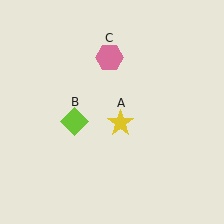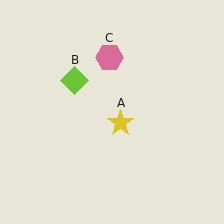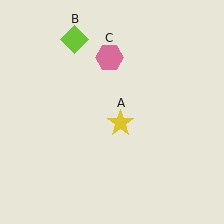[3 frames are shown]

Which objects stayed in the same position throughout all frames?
Yellow star (object A) and pink hexagon (object C) remained stationary.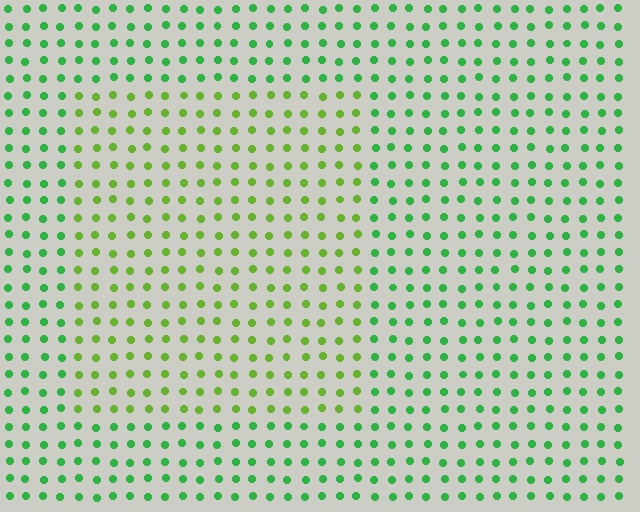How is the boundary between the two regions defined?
The boundary is defined purely by a slight shift in hue (about 35 degrees). Spacing, size, and orientation are identical on both sides.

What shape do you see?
I see a rectangle.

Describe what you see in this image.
The image is filled with small green elements in a uniform arrangement. A rectangle-shaped region is visible where the elements are tinted to a slightly different hue, forming a subtle color boundary.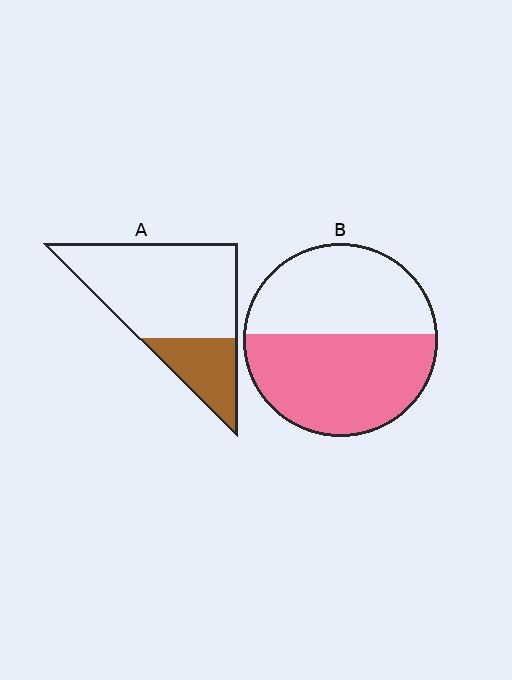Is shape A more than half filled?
No.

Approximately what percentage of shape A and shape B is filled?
A is approximately 25% and B is approximately 55%.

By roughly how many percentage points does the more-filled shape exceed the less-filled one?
By roughly 30 percentage points (B over A).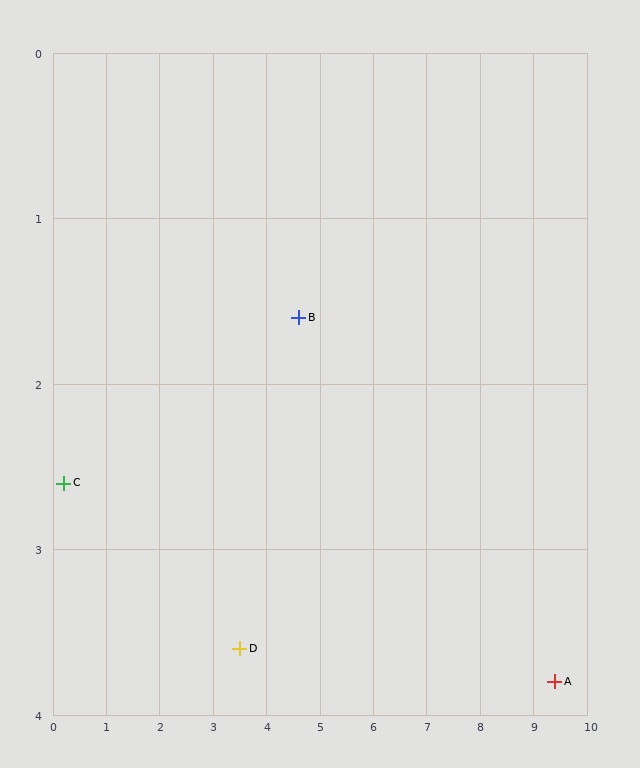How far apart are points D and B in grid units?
Points D and B are about 2.3 grid units apart.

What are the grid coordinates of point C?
Point C is at approximately (0.2, 2.6).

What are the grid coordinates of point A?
Point A is at approximately (9.4, 3.8).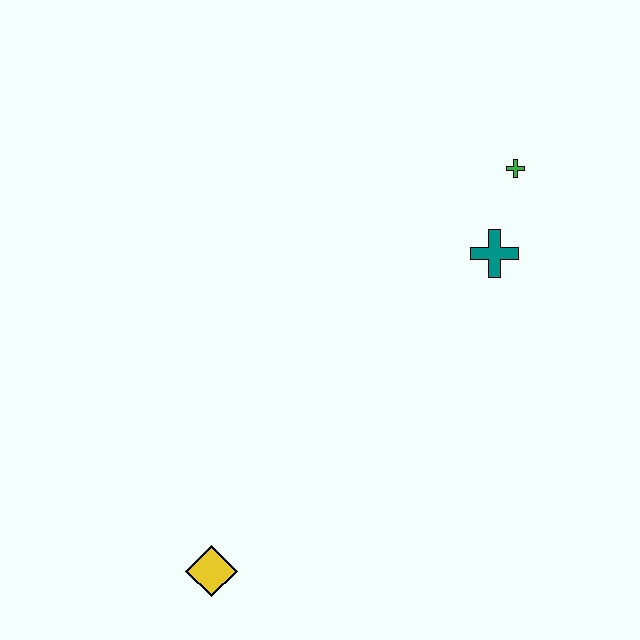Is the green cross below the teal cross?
No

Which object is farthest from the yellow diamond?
The green cross is farthest from the yellow diamond.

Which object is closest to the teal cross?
The green cross is closest to the teal cross.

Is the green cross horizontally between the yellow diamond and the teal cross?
No